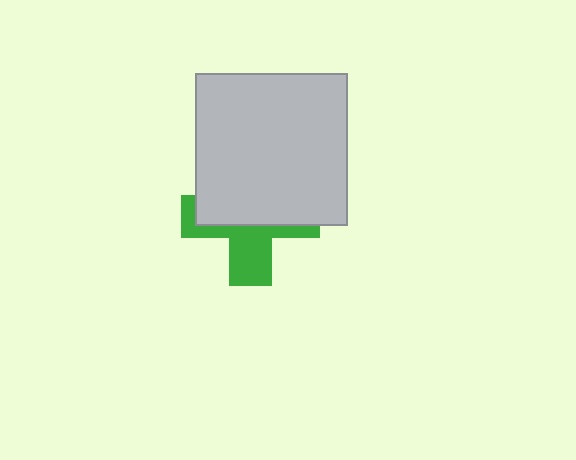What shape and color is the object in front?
The object in front is a light gray square.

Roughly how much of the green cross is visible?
A small part of it is visible (roughly 42%).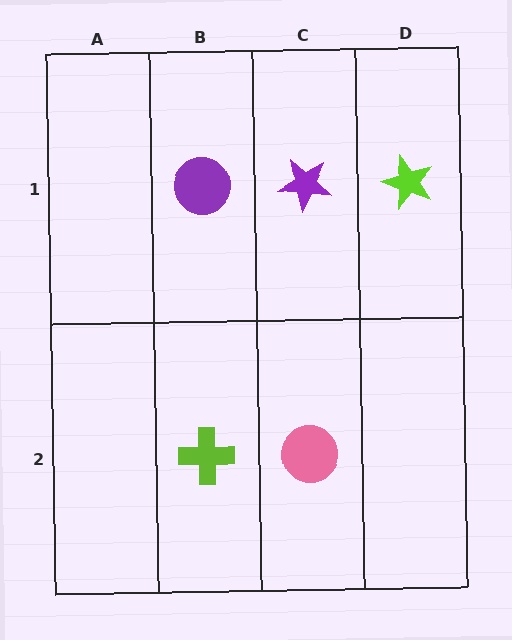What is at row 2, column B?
A lime cross.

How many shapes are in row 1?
3 shapes.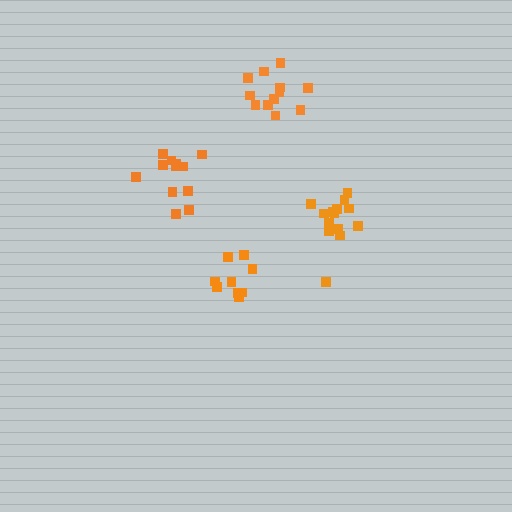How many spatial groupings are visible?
There are 4 spatial groupings.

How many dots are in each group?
Group 1: 14 dots, Group 2: 12 dots, Group 3: 12 dots, Group 4: 9 dots (47 total).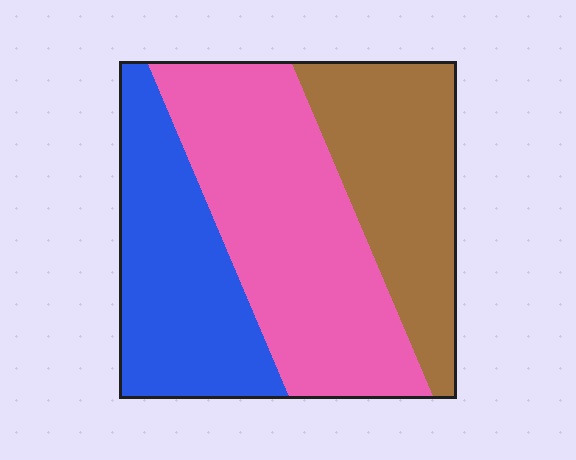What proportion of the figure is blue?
Blue takes up about one third (1/3) of the figure.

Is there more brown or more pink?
Pink.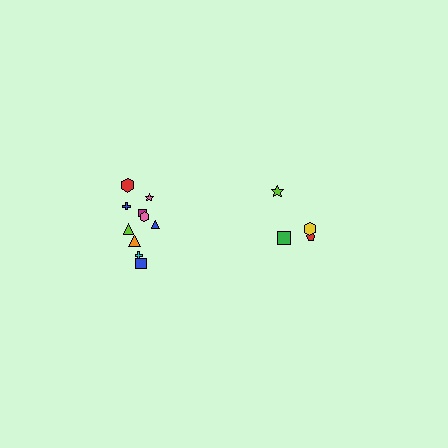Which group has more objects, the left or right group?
The left group.